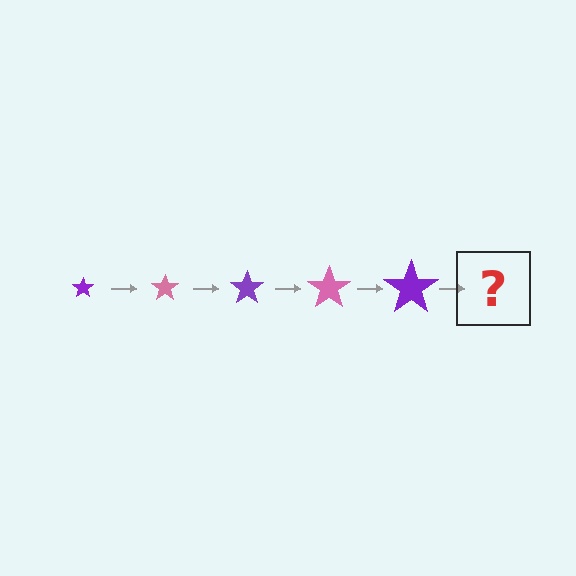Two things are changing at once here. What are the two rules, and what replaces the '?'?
The two rules are that the star grows larger each step and the color cycles through purple and pink. The '?' should be a pink star, larger than the previous one.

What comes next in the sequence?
The next element should be a pink star, larger than the previous one.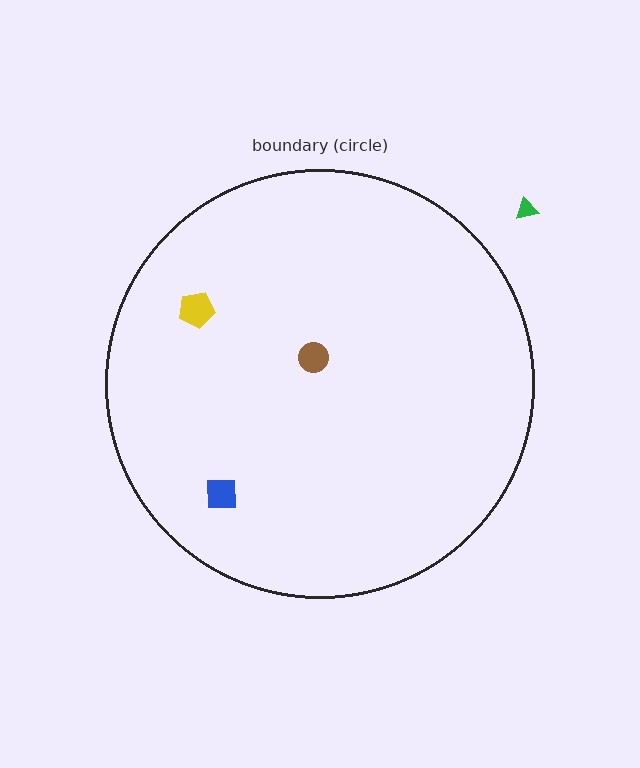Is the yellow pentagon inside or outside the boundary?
Inside.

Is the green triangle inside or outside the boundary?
Outside.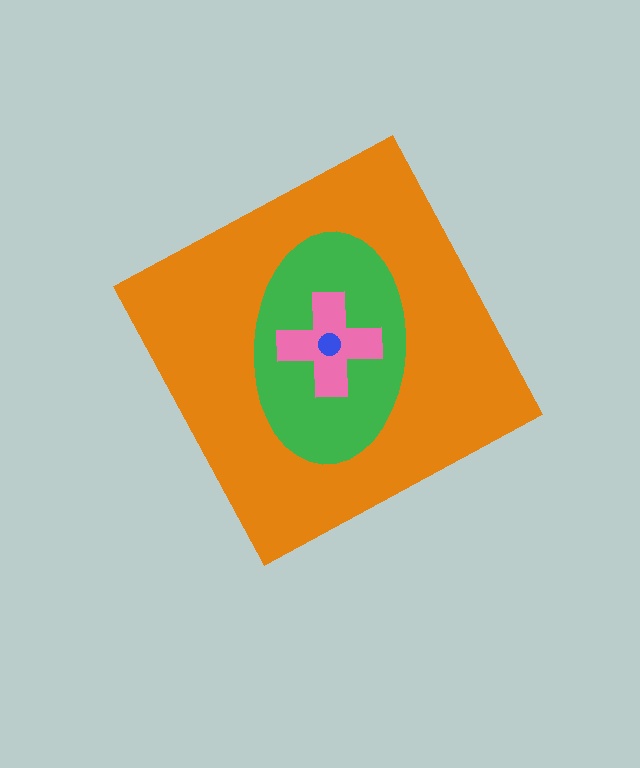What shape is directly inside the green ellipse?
The pink cross.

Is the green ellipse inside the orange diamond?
Yes.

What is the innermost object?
The blue circle.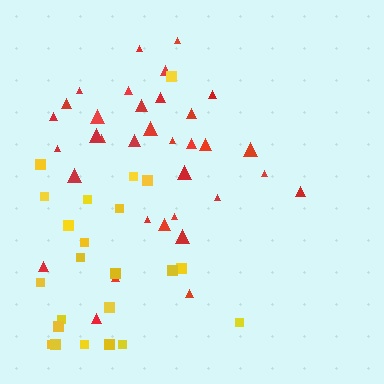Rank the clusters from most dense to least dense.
red, yellow.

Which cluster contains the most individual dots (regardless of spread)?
Red (34).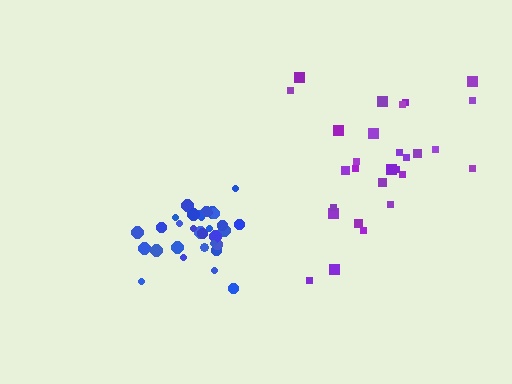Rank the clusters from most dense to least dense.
blue, purple.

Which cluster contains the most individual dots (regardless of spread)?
Blue (32).